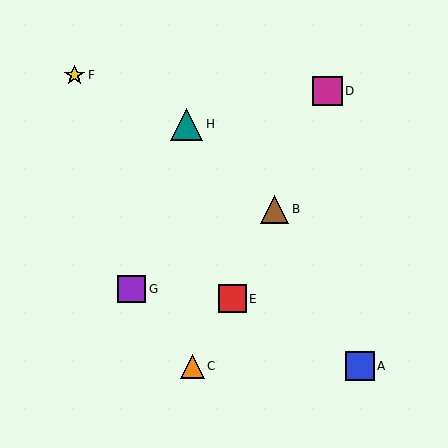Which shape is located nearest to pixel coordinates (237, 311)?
The red square (labeled E) at (232, 299) is nearest to that location.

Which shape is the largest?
The teal triangle (labeled H) is the largest.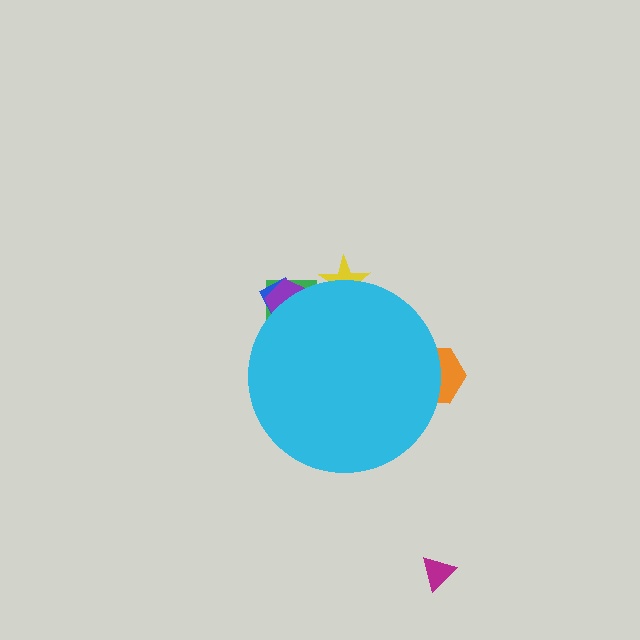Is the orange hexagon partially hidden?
Yes, the orange hexagon is partially hidden behind the cyan circle.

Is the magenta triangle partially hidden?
No, the magenta triangle is fully visible.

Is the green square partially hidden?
Yes, the green square is partially hidden behind the cyan circle.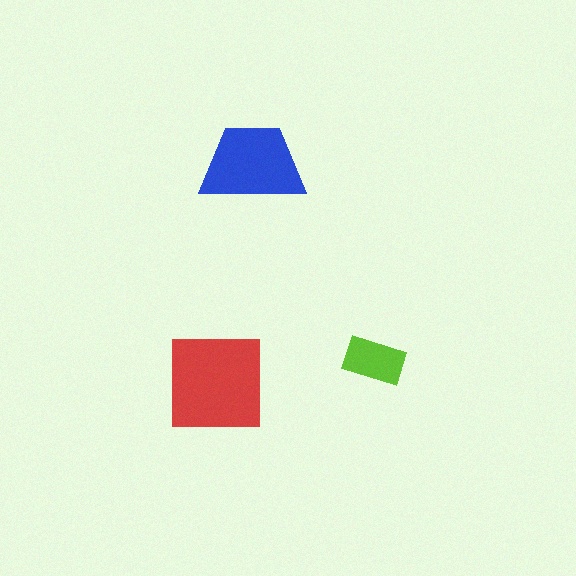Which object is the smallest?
The lime rectangle.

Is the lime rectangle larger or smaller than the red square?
Smaller.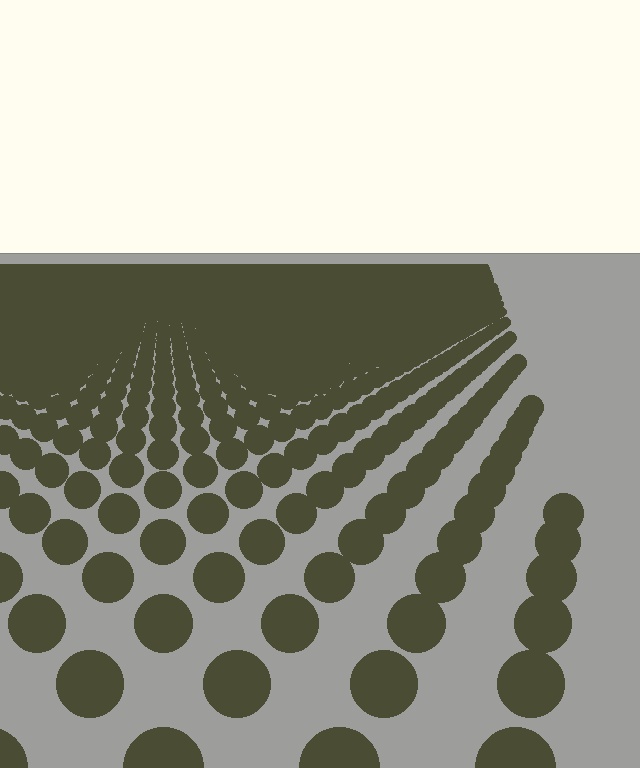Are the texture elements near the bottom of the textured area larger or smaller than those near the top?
Larger. Near the bottom, elements are closer to the viewer and appear at a bigger on-screen size.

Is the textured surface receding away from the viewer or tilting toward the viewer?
The surface is receding away from the viewer. Texture elements get smaller and denser toward the top.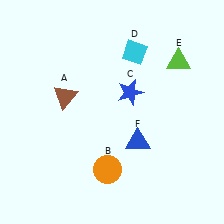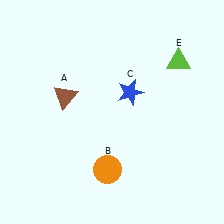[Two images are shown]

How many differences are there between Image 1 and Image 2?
There are 2 differences between the two images.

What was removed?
The blue triangle (F), the cyan diamond (D) were removed in Image 2.